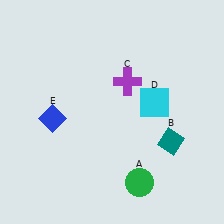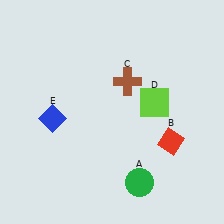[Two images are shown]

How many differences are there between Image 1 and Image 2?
There are 3 differences between the two images.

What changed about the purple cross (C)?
In Image 1, C is purple. In Image 2, it changed to brown.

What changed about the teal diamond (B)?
In Image 1, B is teal. In Image 2, it changed to red.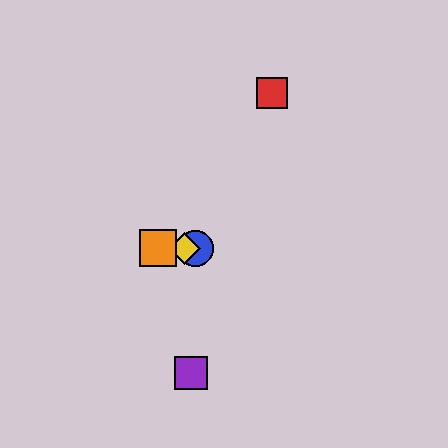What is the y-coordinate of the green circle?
The green circle is at y≈248.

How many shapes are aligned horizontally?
4 shapes (the blue circle, the green circle, the yellow diamond, the orange square) are aligned horizontally.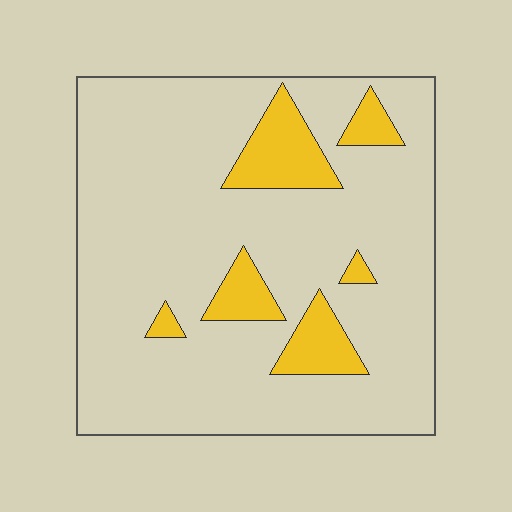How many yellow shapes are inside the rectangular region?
6.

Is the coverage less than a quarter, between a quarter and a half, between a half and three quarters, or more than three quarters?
Less than a quarter.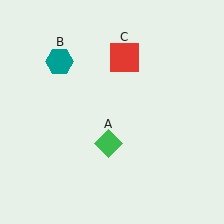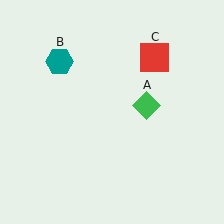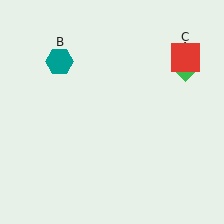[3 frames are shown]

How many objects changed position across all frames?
2 objects changed position: green diamond (object A), red square (object C).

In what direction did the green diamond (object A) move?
The green diamond (object A) moved up and to the right.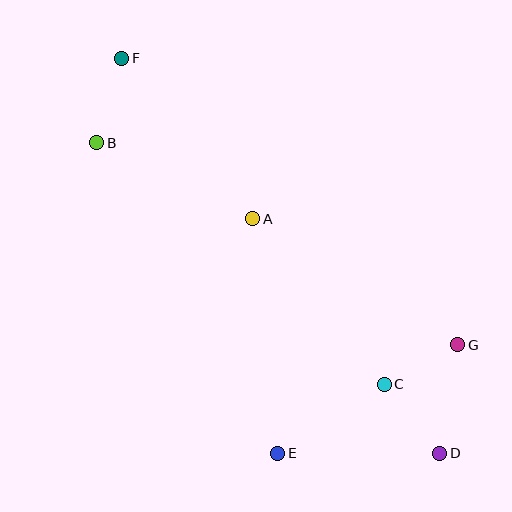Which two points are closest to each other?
Points C and G are closest to each other.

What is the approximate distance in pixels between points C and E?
The distance between C and E is approximately 127 pixels.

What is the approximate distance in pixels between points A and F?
The distance between A and F is approximately 207 pixels.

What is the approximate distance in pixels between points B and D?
The distance between B and D is approximately 463 pixels.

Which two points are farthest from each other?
Points D and F are farthest from each other.